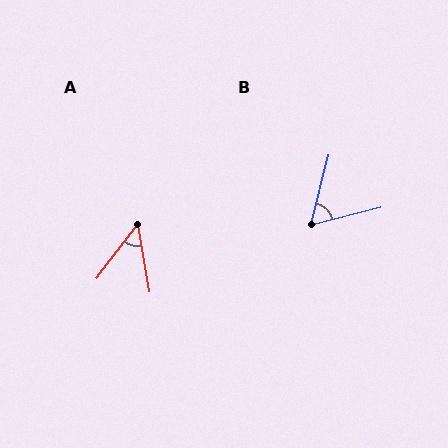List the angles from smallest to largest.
A (47°), B (62°).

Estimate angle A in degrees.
Approximately 47 degrees.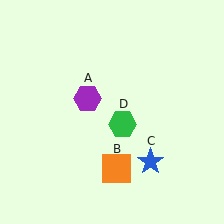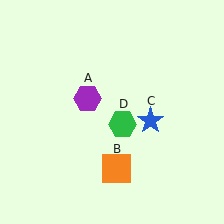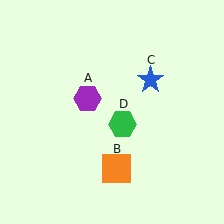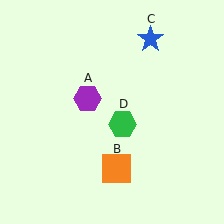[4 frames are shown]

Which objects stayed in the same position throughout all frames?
Purple hexagon (object A) and orange square (object B) and green hexagon (object D) remained stationary.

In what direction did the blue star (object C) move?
The blue star (object C) moved up.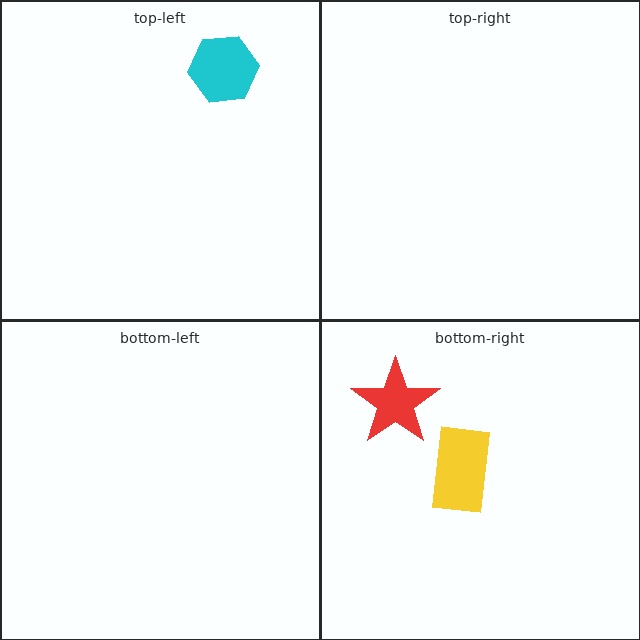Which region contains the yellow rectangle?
The bottom-right region.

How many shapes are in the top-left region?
1.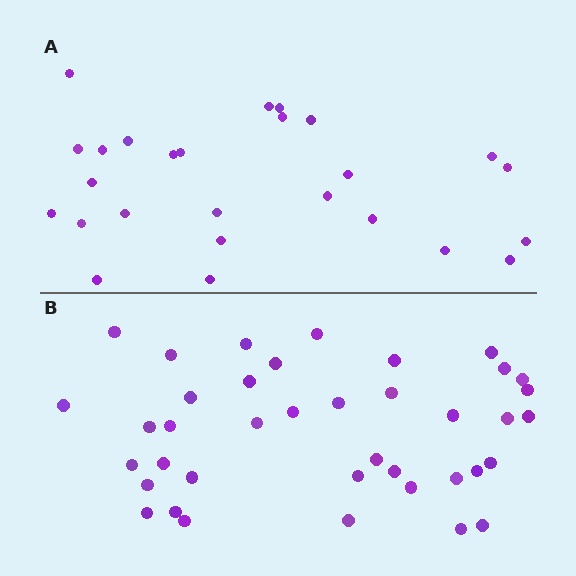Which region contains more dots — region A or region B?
Region B (the bottom region) has more dots.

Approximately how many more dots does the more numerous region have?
Region B has approximately 15 more dots than region A.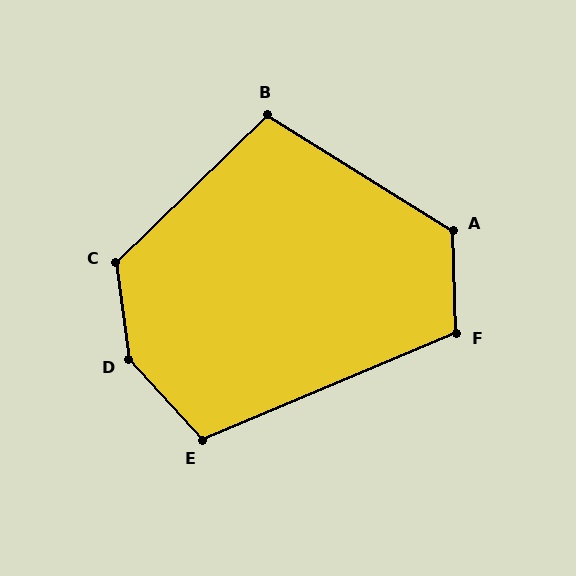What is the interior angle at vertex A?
Approximately 124 degrees (obtuse).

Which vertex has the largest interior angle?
D, at approximately 145 degrees.